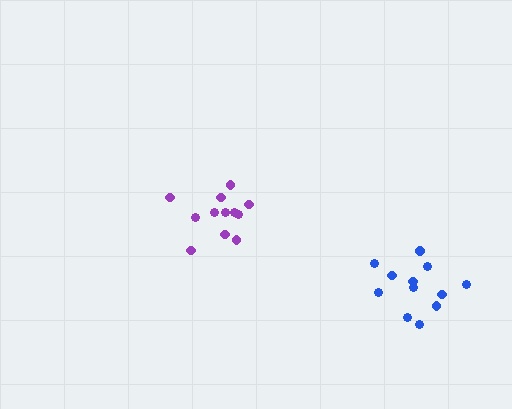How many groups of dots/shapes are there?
There are 2 groups.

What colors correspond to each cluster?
The clusters are colored: blue, purple.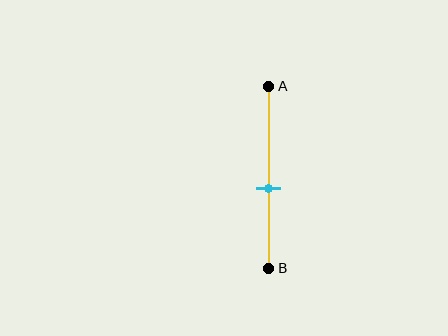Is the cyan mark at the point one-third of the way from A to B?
No, the mark is at about 55% from A, not at the 33% one-third point.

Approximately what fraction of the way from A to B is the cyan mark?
The cyan mark is approximately 55% of the way from A to B.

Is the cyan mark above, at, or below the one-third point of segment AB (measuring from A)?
The cyan mark is below the one-third point of segment AB.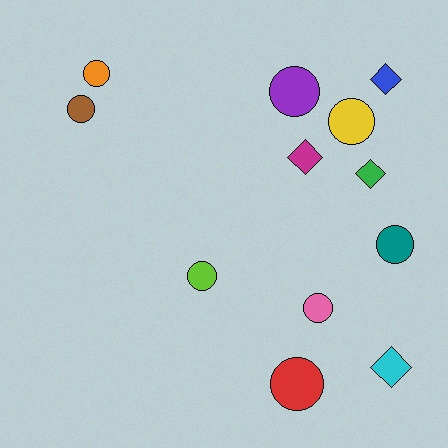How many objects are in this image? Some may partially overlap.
There are 12 objects.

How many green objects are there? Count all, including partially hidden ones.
There is 1 green object.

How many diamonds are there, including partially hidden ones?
There are 4 diamonds.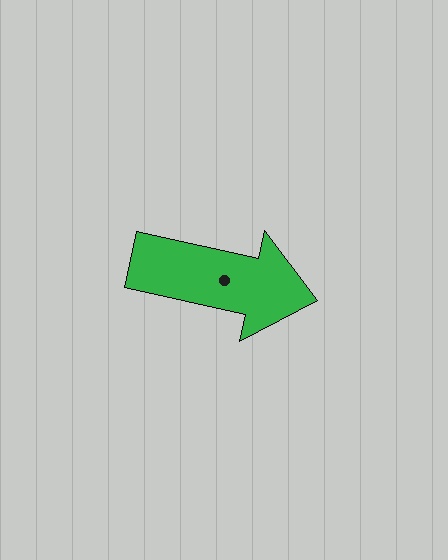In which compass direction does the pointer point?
East.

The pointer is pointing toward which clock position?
Roughly 3 o'clock.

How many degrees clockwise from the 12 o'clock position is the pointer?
Approximately 102 degrees.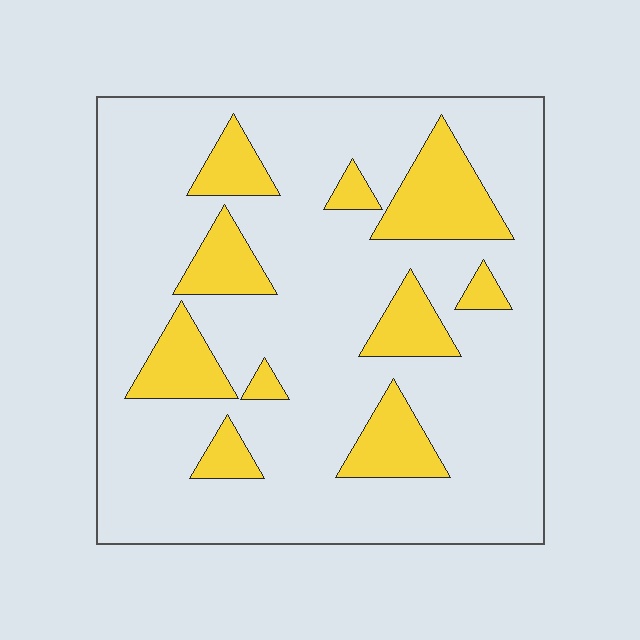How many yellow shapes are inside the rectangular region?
10.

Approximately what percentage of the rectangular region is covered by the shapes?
Approximately 20%.